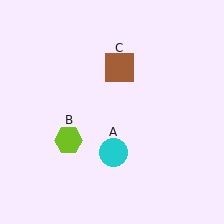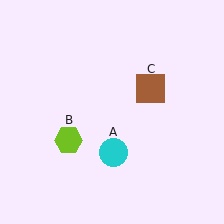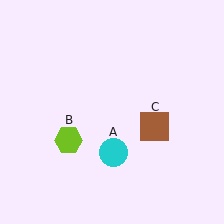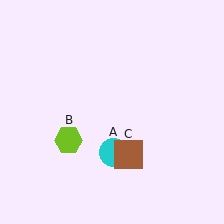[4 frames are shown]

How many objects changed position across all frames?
1 object changed position: brown square (object C).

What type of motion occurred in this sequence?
The brown square (object C) rotated clockwise around the center of the scene.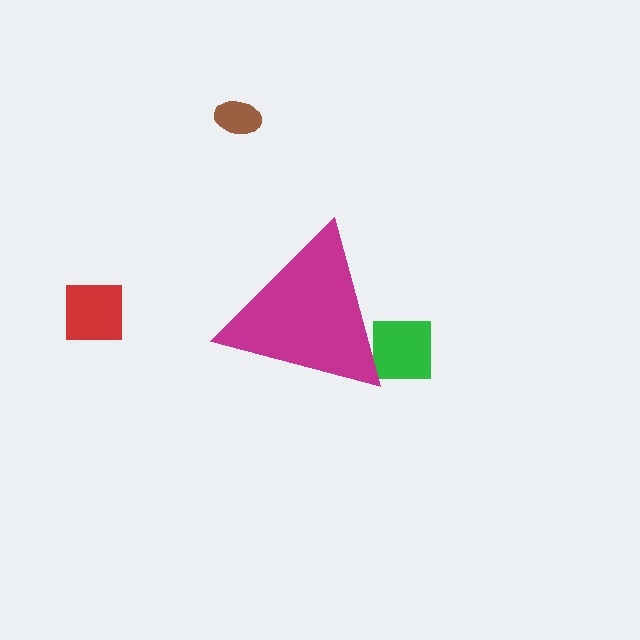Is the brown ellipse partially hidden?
No, the brown ellipse is fully visible.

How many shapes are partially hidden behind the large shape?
1 shape is partially hidden.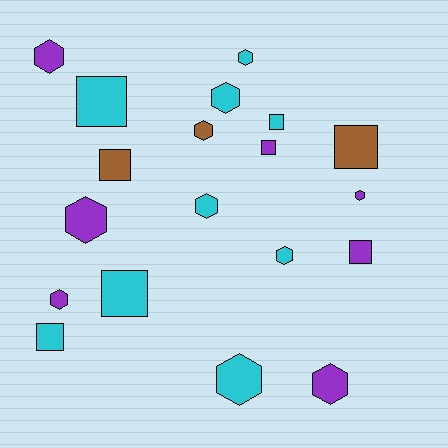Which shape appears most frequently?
Hexagon, with 11 objects.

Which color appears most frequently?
Cyan, with 9 objects.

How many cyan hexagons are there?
There are 5 cyan hexagons.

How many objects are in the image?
There are 19 objects.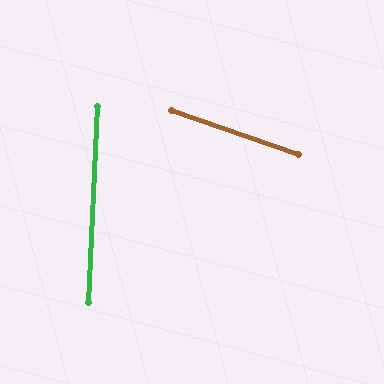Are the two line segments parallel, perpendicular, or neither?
Neither parallel nor perpendicular — they differ by about 73°.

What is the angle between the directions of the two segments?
Approximately 73 degrees.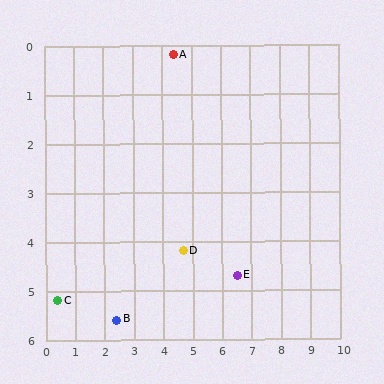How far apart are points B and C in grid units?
Points B and C are about 2.0 grid units apart.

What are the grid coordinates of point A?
Point A is at approximately (4.4, 0.2).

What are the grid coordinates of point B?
Point B is at approximately (2.4, 5.6).